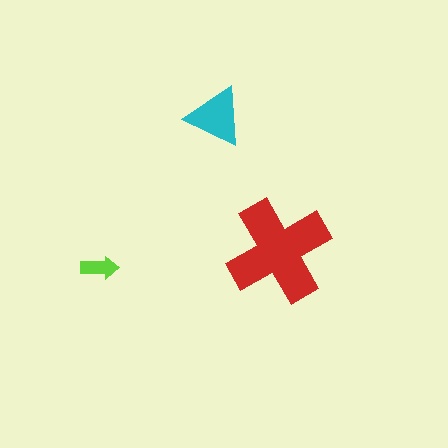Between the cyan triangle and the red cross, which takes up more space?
The red cross.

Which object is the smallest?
The lime arrow.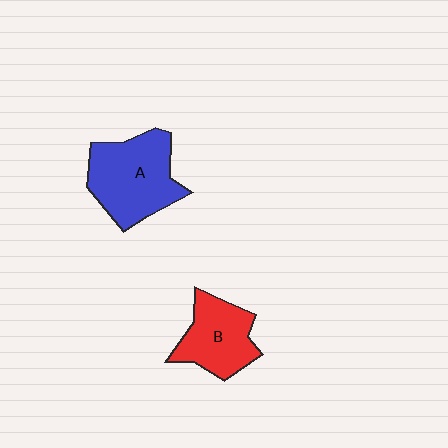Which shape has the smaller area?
Shape B (red).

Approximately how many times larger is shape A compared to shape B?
Approximately 1.4 times.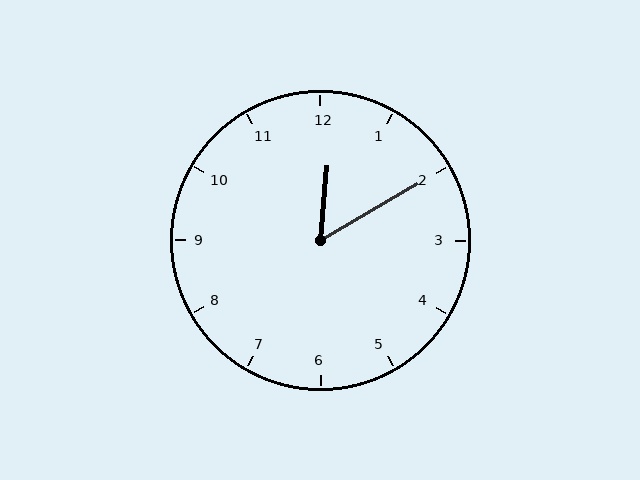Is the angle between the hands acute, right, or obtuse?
It is acute.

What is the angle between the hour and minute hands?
Approximately 55 degrees.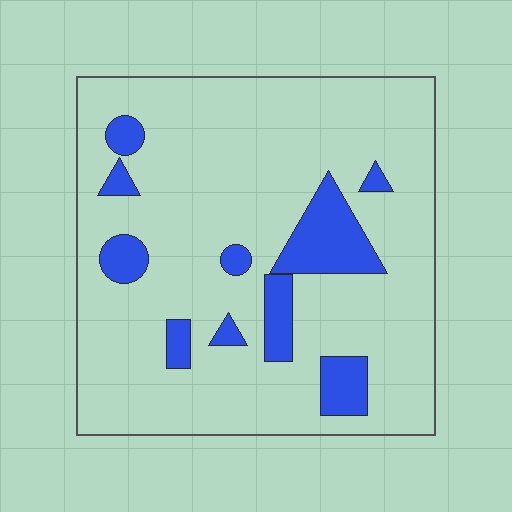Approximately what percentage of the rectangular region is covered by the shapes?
Approximately 15%.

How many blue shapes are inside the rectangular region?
10.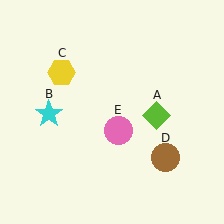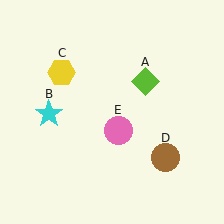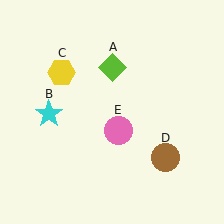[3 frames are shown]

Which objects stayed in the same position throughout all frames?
Cyan star (object B) and yellow hexagon (object C) and brown circle (object D) and pink circle (object E) remained stationary.